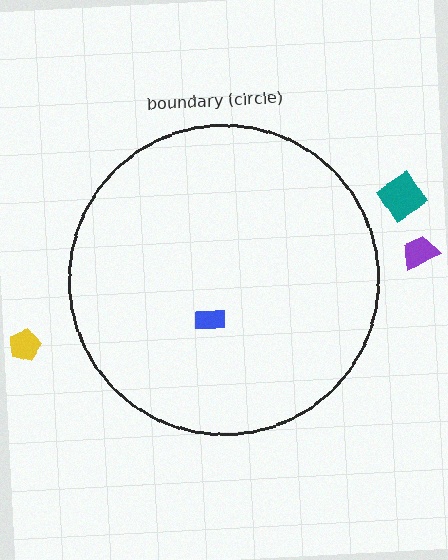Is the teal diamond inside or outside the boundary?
Outside.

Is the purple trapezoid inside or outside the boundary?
Outside.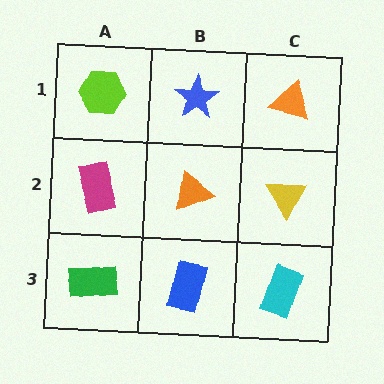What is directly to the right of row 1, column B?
An orange triangle.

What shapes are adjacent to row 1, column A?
A magenta rectangle (row 2, column A), a blue star (row 1, column B).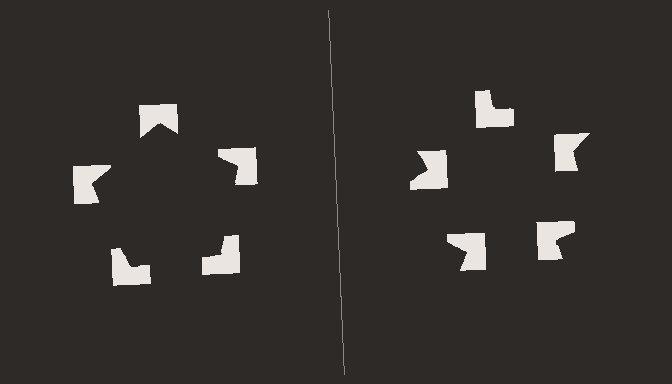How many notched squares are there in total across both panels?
10 — 5 on each side.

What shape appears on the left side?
An illusory pentagon.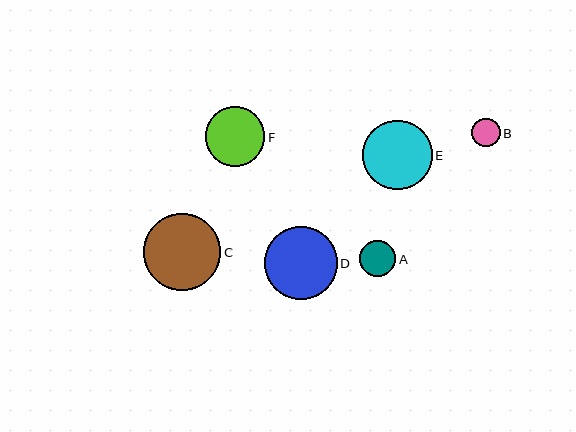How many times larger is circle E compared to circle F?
Circle E is approximately 1.2 times the size of circle F.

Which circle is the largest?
Circle C is the largest with a size of approximately 77 pixels.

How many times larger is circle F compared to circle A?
Circle F is approximately 1.7 times the size of circle A.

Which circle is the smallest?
Circle B is the smallest with a size of approximately 29 pixels.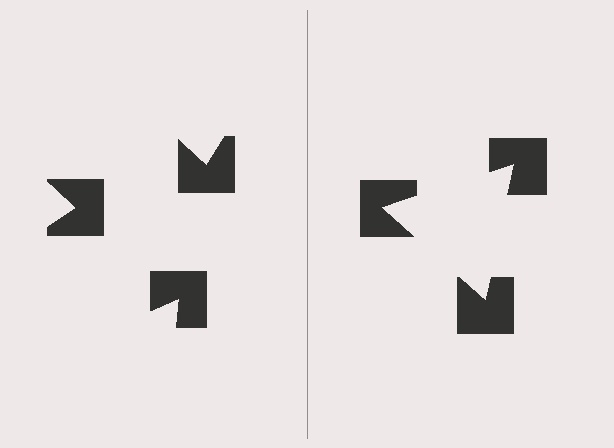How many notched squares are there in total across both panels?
6 — 3 on each side.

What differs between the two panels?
The notched squares are positioned identically on both sides; only the wedge orientations differ. On the right they align to a triangle; on the left they are misaligned.